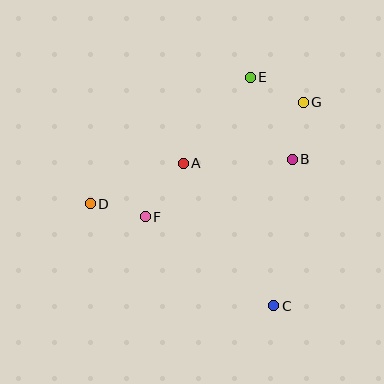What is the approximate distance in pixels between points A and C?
The distance between A and C is approximately 169 pixels.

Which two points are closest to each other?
Points D and F are closest to each other.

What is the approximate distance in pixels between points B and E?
The distance between B and E is approximately 92 pixels.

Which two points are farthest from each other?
Points D and G are farthest from each other.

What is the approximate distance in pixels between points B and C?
The distance between B and C is approximately 148 pixels.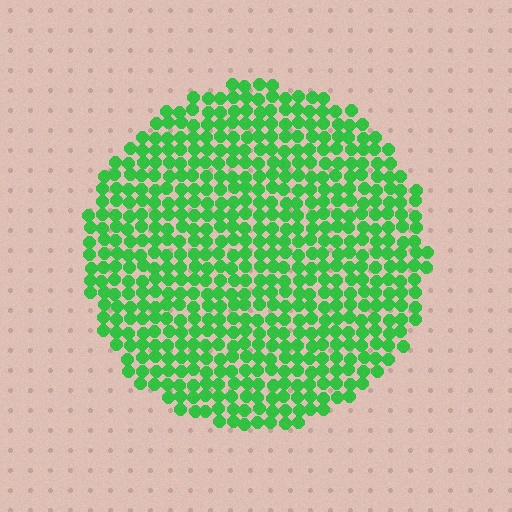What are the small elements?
The small elements are circles.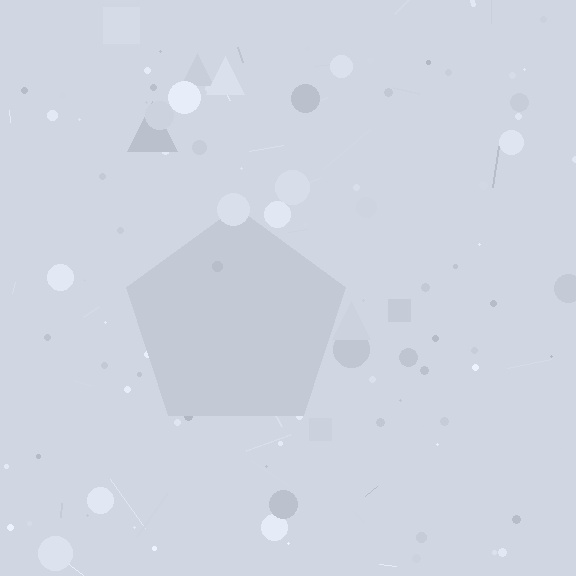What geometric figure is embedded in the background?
A pentagon is embedded in the background.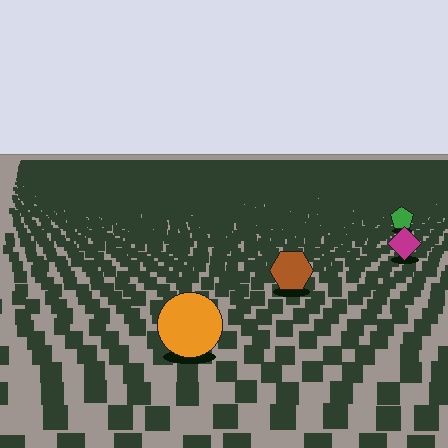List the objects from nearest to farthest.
From nearest to farthest: the orange circle, the brown hexagon, the magenta diamond, the green pentagon.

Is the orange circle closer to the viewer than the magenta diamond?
Yes. The orange circle is closer — you can tell from the texture gradient: the ground texture is coarser near it.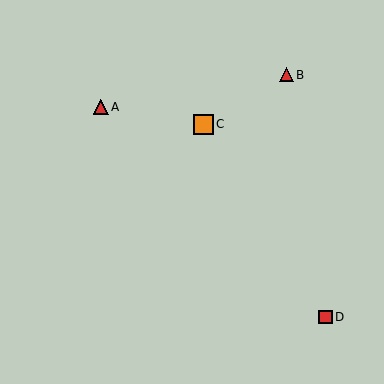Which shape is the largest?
The orange square (labeled C) is the largest.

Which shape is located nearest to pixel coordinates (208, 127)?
The orange square (labeled C) at (203, 124) is nearest to that location.